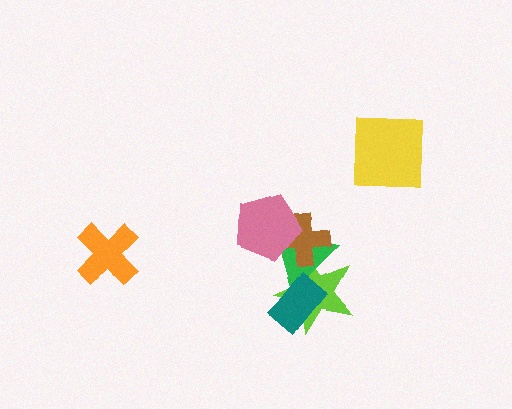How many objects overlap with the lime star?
3 objects overlap with the lime star.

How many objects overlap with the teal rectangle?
2 objects overlap with the teal rectangle.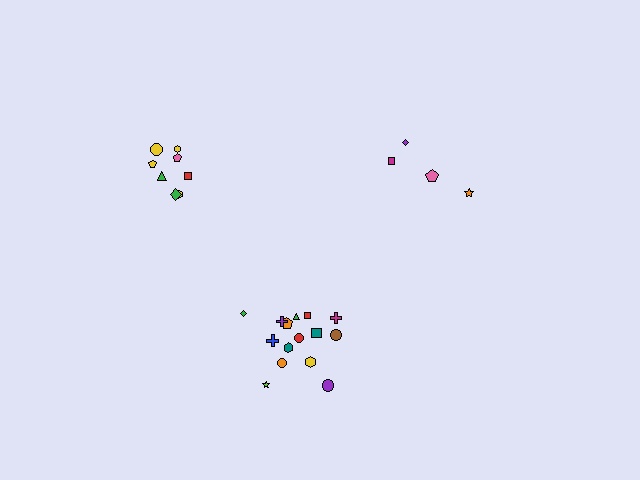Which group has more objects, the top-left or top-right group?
The top-left group.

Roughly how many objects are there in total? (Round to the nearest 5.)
Roughly 25 objects in total.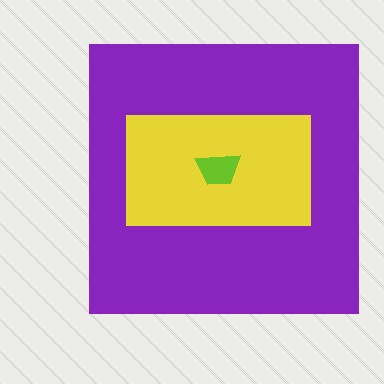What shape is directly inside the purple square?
The yellow rectangle.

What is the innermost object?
The lime trapezoid.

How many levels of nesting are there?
3.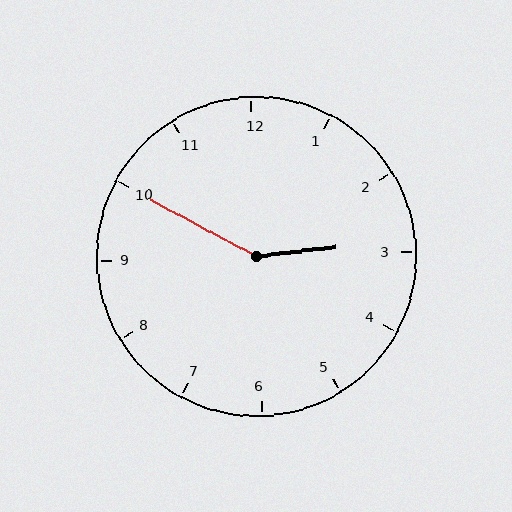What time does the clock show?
2:50.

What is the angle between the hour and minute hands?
Approximately 145 degrees.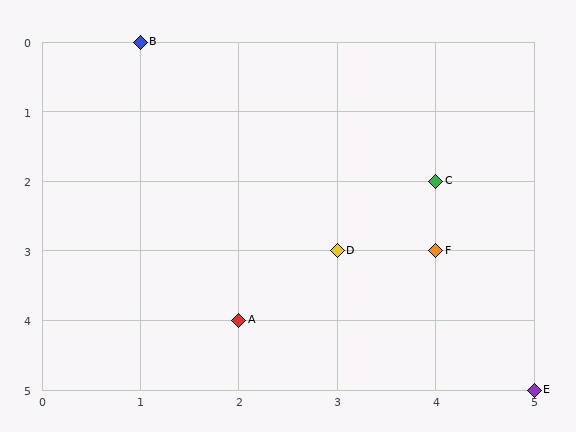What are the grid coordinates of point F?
Point F is at grid coordinates (4, 3).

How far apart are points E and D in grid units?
Points E and D are 2 columns and 2 rows apart (about 2.8 grid units diagonally).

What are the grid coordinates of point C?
Point C is at grid coordinates (4, 2).